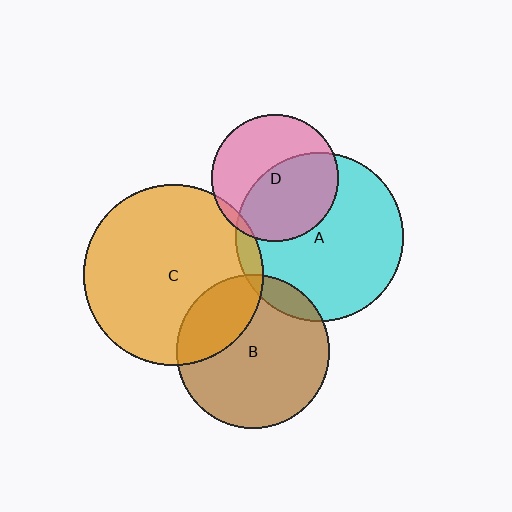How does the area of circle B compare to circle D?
Approximately 1.5 times.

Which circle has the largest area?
Circle C (orange).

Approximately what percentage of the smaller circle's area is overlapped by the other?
Approximately 50%.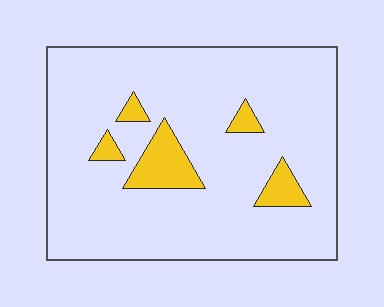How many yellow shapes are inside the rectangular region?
5.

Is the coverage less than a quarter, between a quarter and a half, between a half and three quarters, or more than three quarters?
Less than a quarter.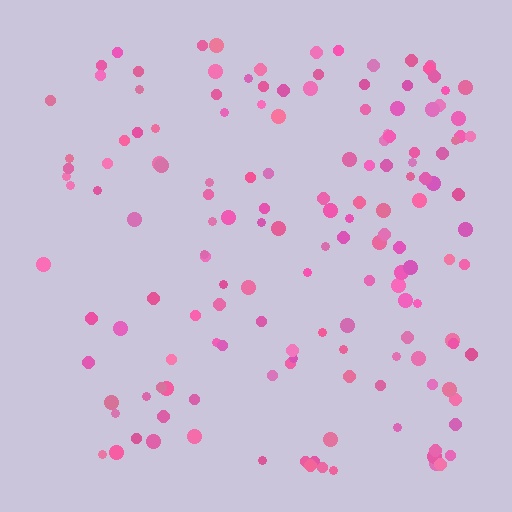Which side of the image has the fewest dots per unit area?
The left.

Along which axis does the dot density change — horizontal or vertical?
Horizontal.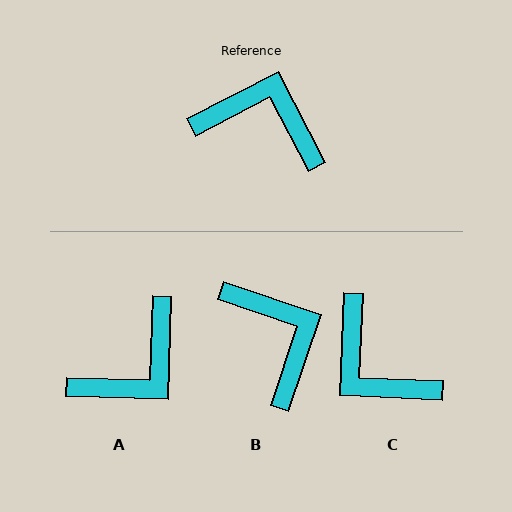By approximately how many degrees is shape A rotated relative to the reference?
Approximately 119 degrees clockwise.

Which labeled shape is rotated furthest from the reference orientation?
C, about 150 degrees away.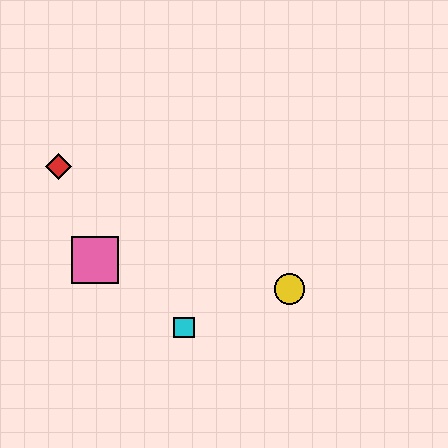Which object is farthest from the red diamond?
The yellow circle is farthest from the red diamond.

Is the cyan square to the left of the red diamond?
No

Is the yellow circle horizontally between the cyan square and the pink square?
No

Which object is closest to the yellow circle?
The cyan square is closest to the yellow circle.